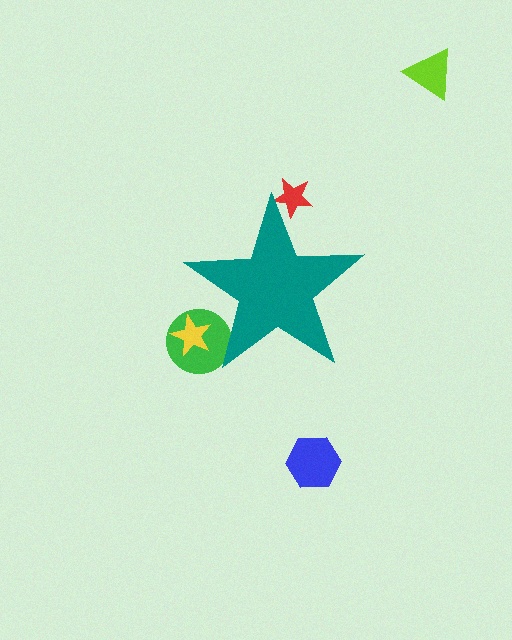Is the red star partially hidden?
Yes, the red star is partially hidden behind the teal star.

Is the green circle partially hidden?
Yes, the green circle is partially hidden behind the teal star.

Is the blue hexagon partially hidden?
No, the blue hexagon is fully visible.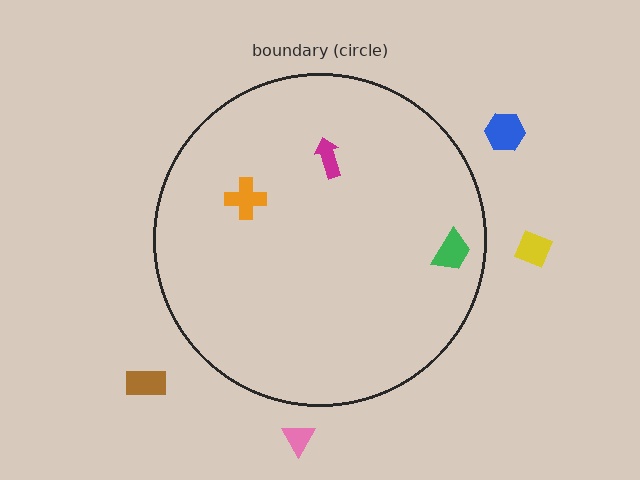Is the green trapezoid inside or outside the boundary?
Inside.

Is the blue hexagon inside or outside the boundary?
Outside.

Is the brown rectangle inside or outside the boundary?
Outside.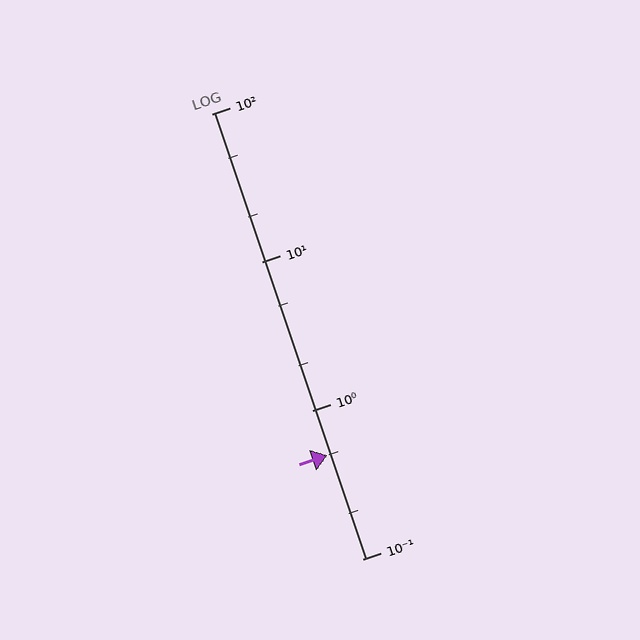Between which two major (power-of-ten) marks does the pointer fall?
The pointer is between 0.1 and 1.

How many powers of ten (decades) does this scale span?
The scale spans 3 decades, from 0.1 to 100.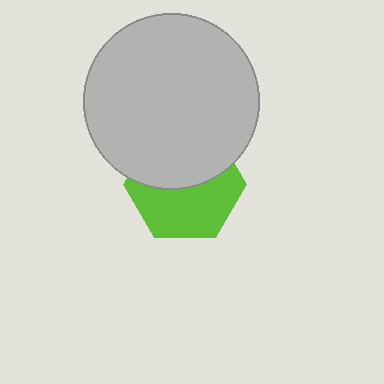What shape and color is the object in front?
The object in front is a light gray circle.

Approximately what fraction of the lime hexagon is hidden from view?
Roughly 47% of the lime hexagon is hidden behind the light gray circle.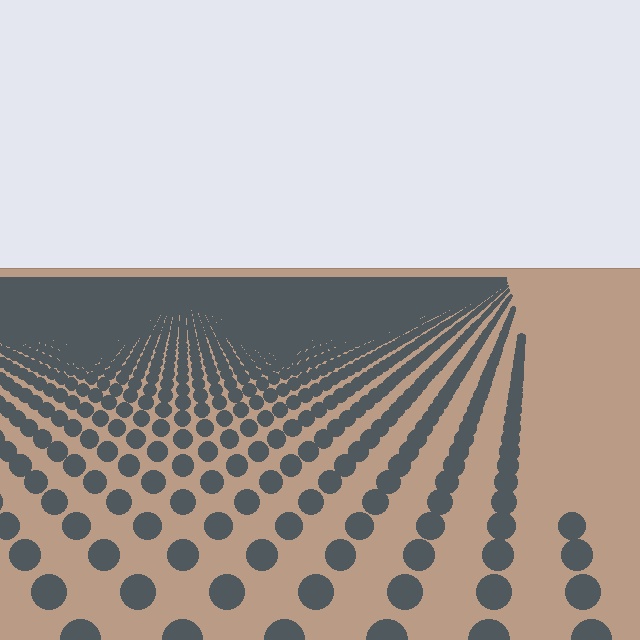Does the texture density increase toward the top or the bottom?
Density increases toward the top.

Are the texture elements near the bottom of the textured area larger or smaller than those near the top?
Larger. Near the bottom, elements are closer to the viewer and appear at a bigger on-screen size.